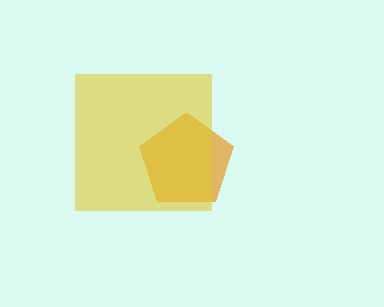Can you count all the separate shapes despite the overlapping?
Yes, there are 2 separate shapes.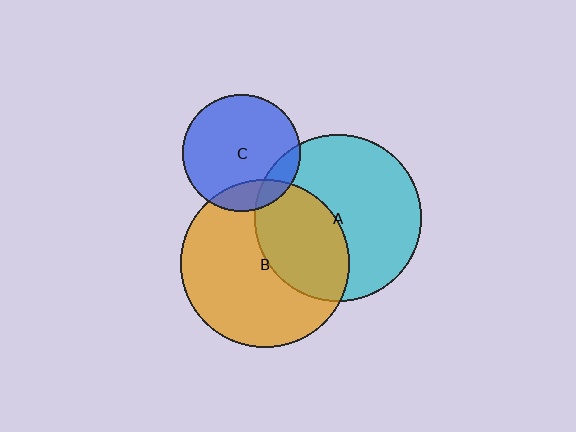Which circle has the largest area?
Circle B (orange).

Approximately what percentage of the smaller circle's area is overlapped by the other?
Approximately 40%.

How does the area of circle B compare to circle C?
Approximately 2.1 times.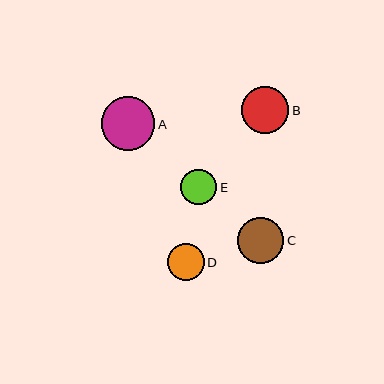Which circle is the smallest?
Circle E is the smallest with a size of approximately 36 pixels.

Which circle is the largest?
Circle A is the largest with a size of approximately 53 pixels.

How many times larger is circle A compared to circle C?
Circle A is approximately 1.2 times the size of circle C.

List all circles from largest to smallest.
From largest to smallest: A, B, C, D, E.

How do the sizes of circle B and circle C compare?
Circle B and circle C are approximately the same size.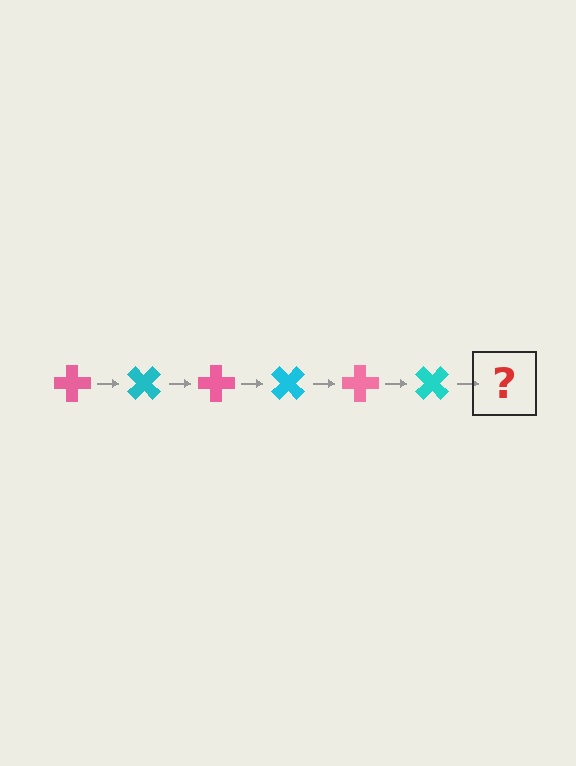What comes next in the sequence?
The next element should be a pink cross, rotated 270 degrees from the start.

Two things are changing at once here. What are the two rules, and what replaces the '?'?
The two rules are that it rotates 45 degrees each step and the color cycles through pink and cyan. The '?' should be a pink cross, rotated 270 degrees from the start.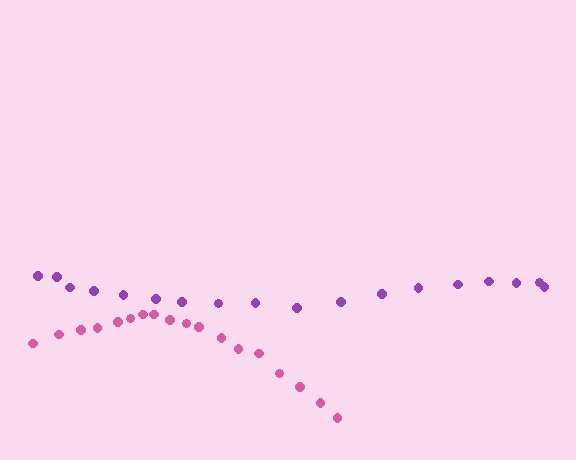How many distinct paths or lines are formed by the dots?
There are 2 distinct paths.